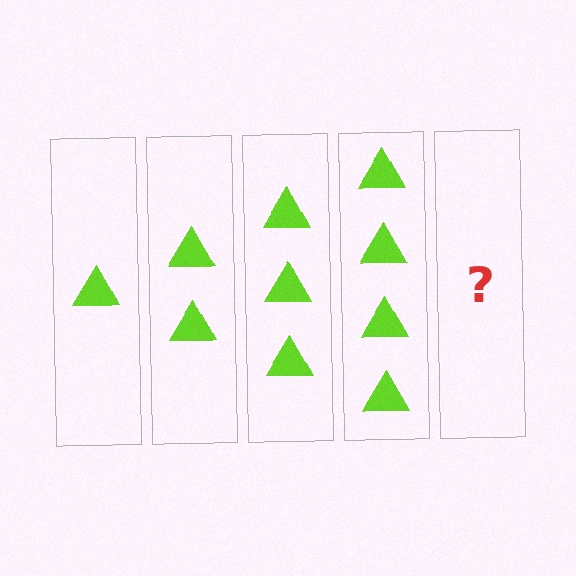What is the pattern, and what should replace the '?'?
The pattern is that each step adds one more triangle. The '?' should be 5 triangles.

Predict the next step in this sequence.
The next step is 5 triangles.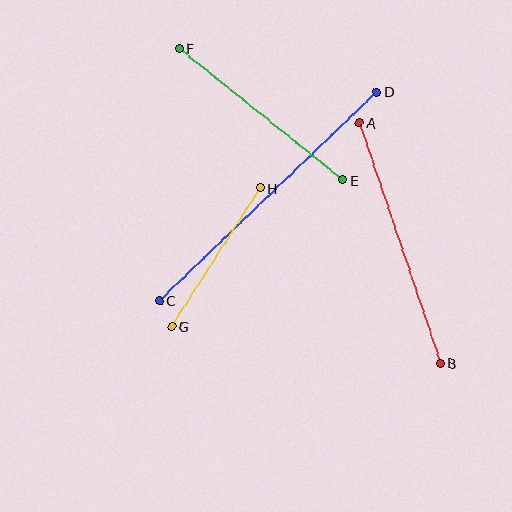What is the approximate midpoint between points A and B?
The midpoint is at approximately (400, 243) pixels.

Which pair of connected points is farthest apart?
Points C and D are farthest apart.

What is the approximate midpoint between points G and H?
The midpoint is at approximately (216, 257) pixels.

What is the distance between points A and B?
The distance is approximately 254 pixels.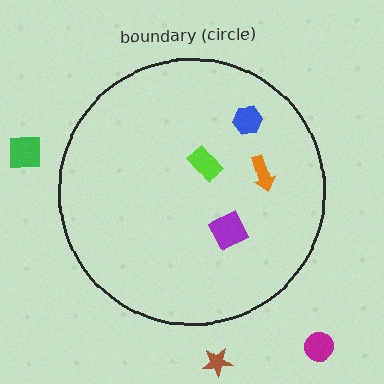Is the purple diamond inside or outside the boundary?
Inside.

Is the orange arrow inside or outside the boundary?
Inside.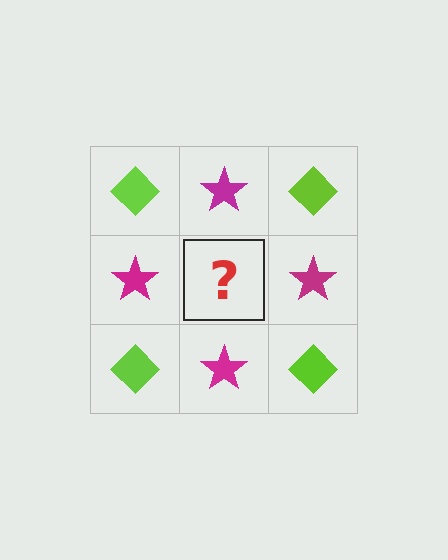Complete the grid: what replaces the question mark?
The question mark should be replaced with a lime diamond.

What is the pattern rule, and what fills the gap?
The rule is that it alternates lime diamond and magenta star in a checkerboard pattern. The gap should be filled with a lime diamond.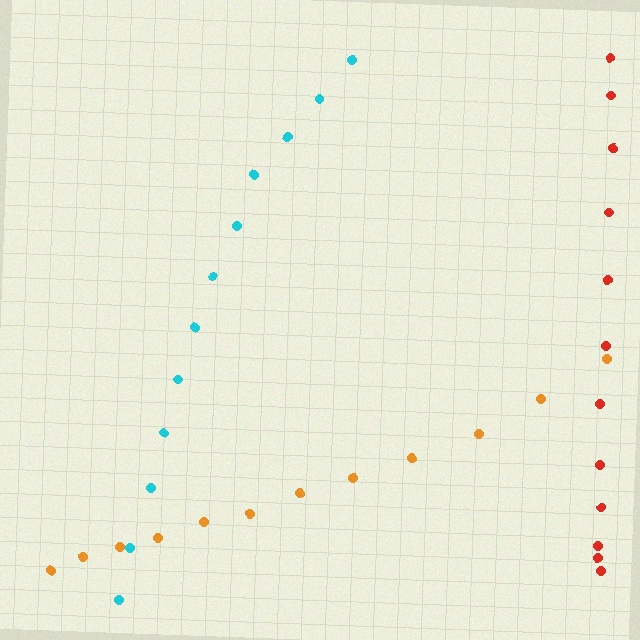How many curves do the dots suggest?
There are 3 distinct paths.